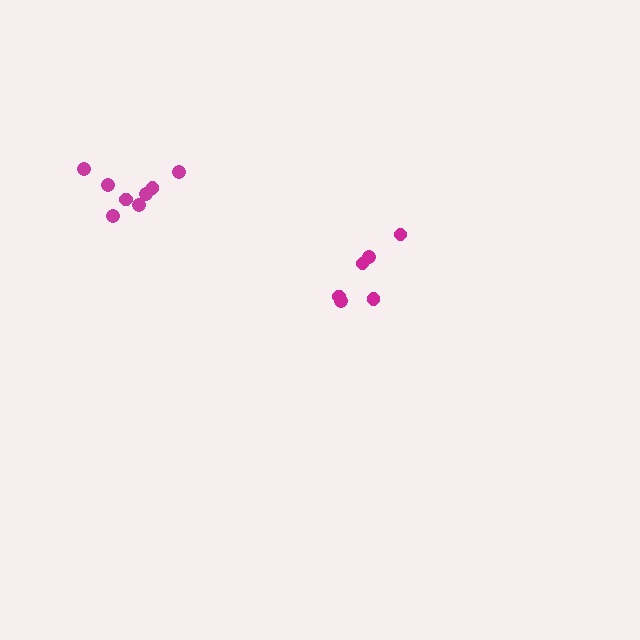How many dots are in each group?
Group 1: 6 dots, Group 2: 8 dots (14 total).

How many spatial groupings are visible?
There are 2 spatial groupings.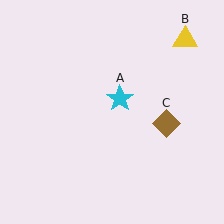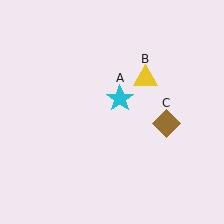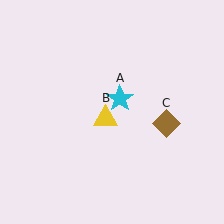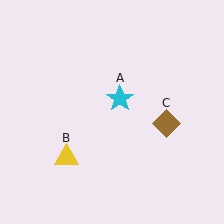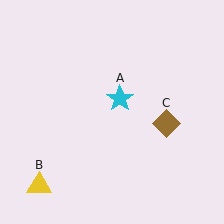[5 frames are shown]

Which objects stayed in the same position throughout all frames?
Cyan star (object A) and brown diamond (object C) remained stationary.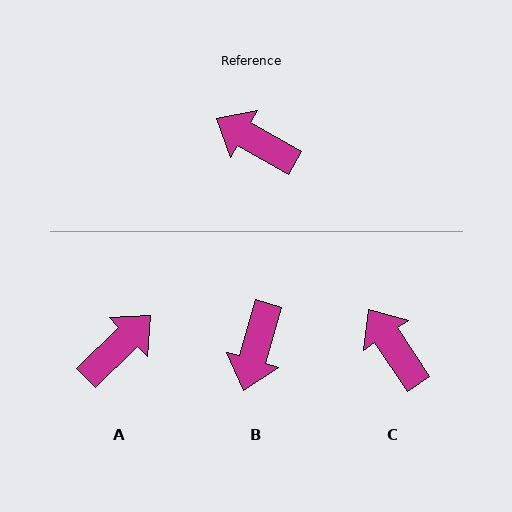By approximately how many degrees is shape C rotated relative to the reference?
Approximately 27 degrees clockwise.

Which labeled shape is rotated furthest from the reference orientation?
A, about 106 degrees away.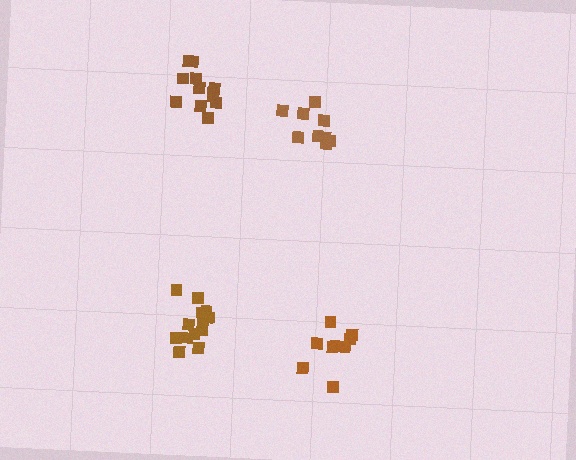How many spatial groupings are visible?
There are 4 spatial groupings.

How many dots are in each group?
Group 1: 9 dots, Group 2: 9 dots, Group 3: 14 dots, Group 4: 12 dots (44 total).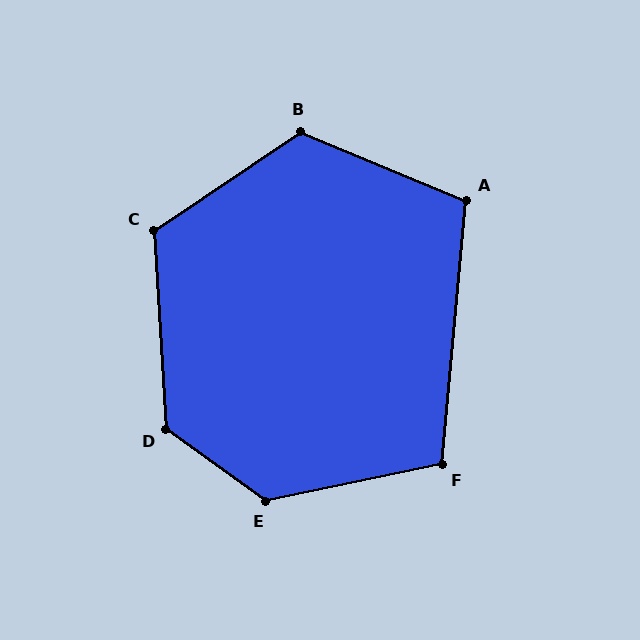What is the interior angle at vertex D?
Approximately 129 degrees (obtuse).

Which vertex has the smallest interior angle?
F, at approximately 107 degrees.